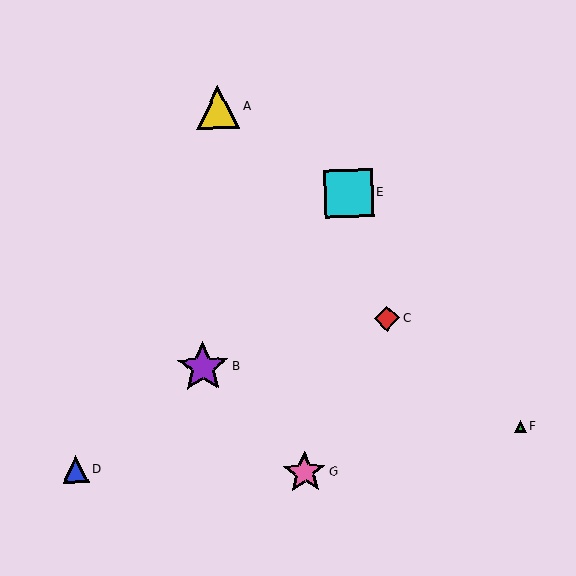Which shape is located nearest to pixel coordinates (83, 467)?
The blue triangle (labeled D) at (76, 469) is nearest to that location.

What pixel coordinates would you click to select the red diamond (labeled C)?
Click at (387, 318) to select the red diamond C.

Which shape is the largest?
The purple star (labeled B) is the largest.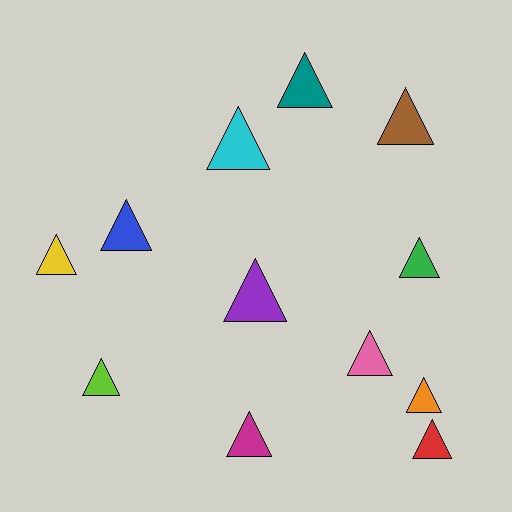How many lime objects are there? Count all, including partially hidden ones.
There is 1 lime object.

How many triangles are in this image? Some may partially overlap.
There are 12 triangles.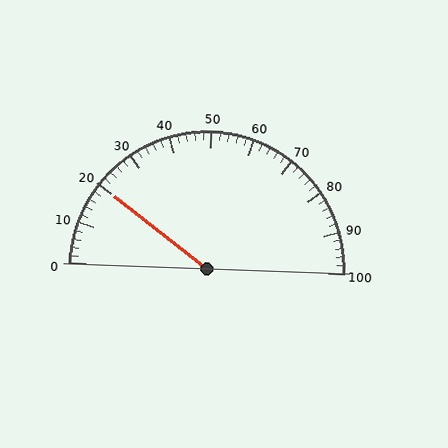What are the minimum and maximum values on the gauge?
The gauge ranges from 0 to 100.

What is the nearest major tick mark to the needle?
The nearest major tick mark is 20.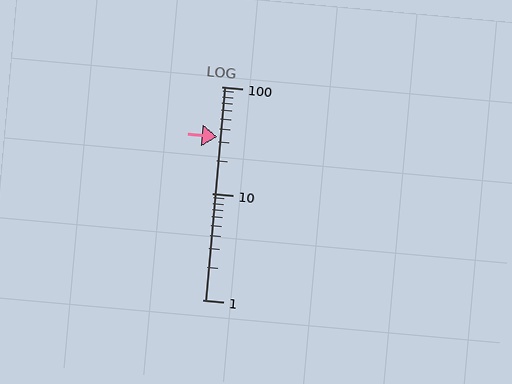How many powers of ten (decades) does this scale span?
The scale spans 2 decades, from 1 to 100.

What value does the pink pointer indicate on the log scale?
The pointer indicates approximately 34.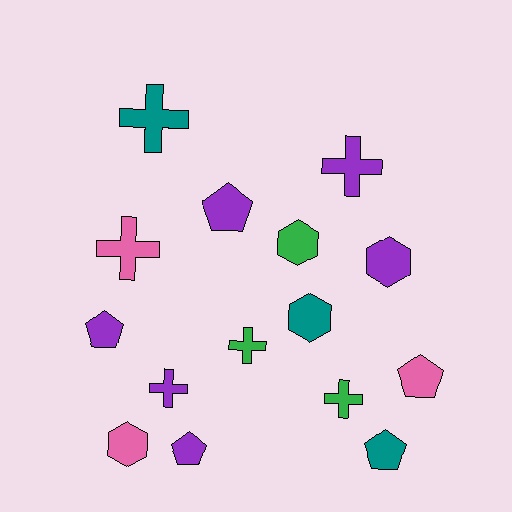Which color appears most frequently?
Purple, with 6 objects.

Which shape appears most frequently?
Cross, with 6 objects.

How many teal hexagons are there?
There is 1 teal hexagon.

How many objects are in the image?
There are 15 objects.